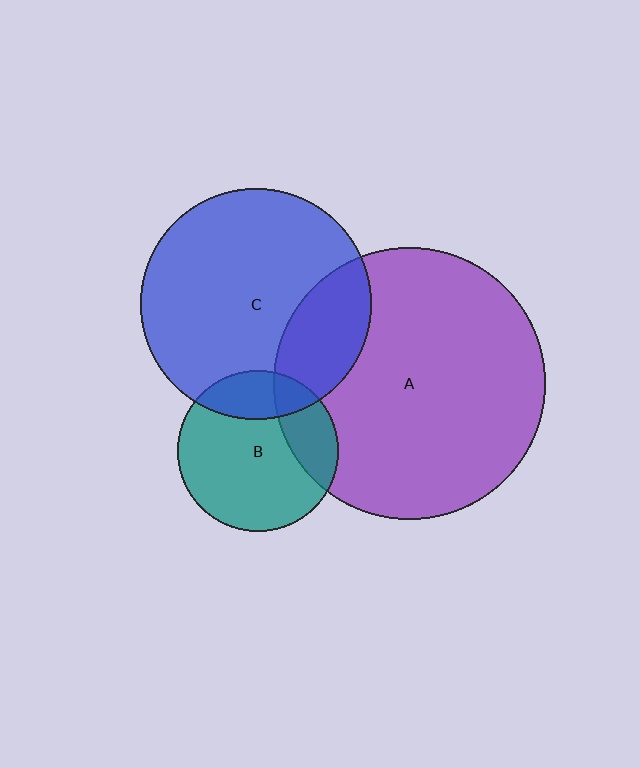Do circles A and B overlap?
Yes.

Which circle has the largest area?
Circle A (purple).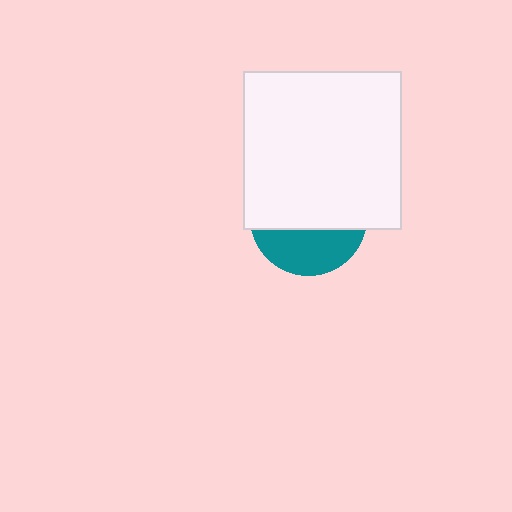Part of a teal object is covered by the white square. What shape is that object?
It is a circle.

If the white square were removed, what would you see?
You would see the complete teal circle.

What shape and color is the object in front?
The object in front is a white square.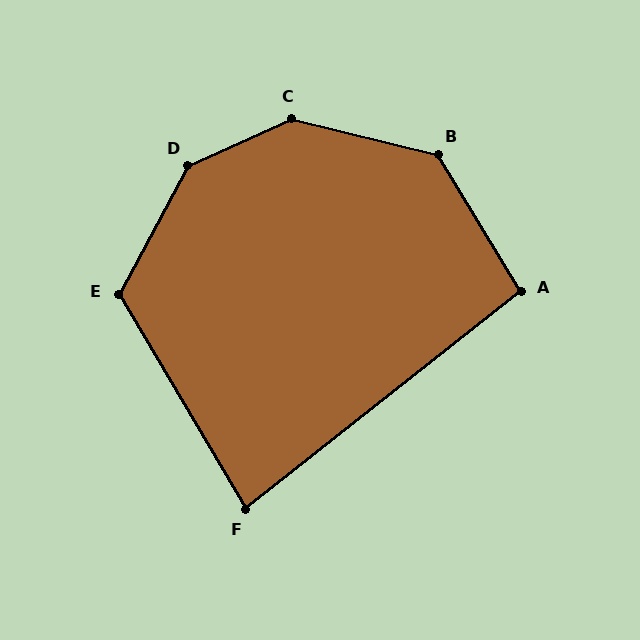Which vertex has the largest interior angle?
D, at approximately 143 degrees.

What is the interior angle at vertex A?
Approximately 97 degrees (obtuse).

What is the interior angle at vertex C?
Approximately 142 degrees (obtuse).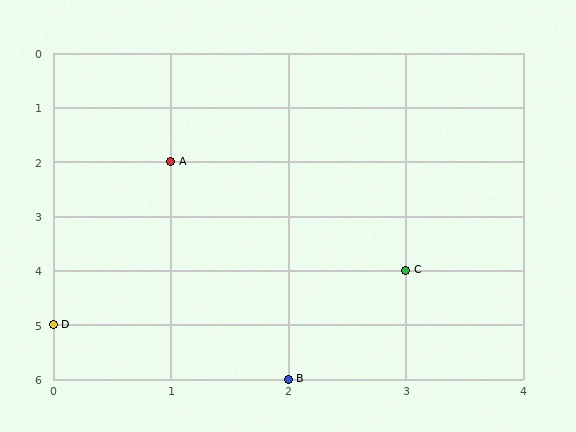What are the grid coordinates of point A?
Point A is at grid coordinates (1, 2).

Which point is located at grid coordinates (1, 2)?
Point A is at (1, 2).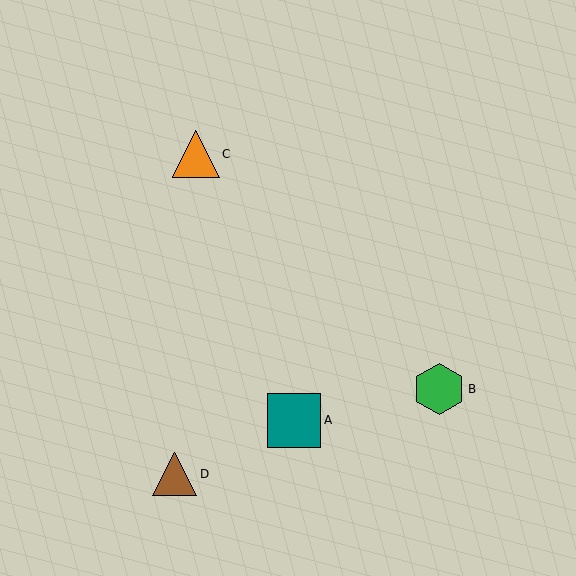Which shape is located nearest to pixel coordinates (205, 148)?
The orange triangle (labeled C) at (196, 154) is nearest to that location.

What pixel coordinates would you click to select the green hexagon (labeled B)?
Click at (439, 389) to select the green hexagon B.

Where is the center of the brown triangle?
The center of the brown triangle is at (175, 474).